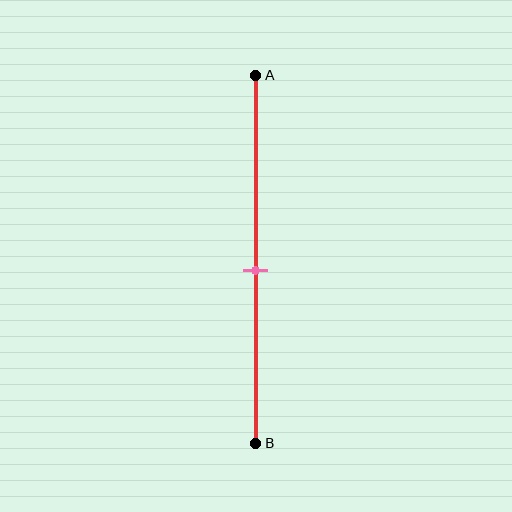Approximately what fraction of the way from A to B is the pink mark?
The pink mark is approximately 55% of the way from A to B.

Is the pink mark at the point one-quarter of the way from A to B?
No, the mark is at about 55% from A, not at the 25% one-quarter point.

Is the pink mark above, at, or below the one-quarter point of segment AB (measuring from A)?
The pink mark is below the one-quarter point of segment AB.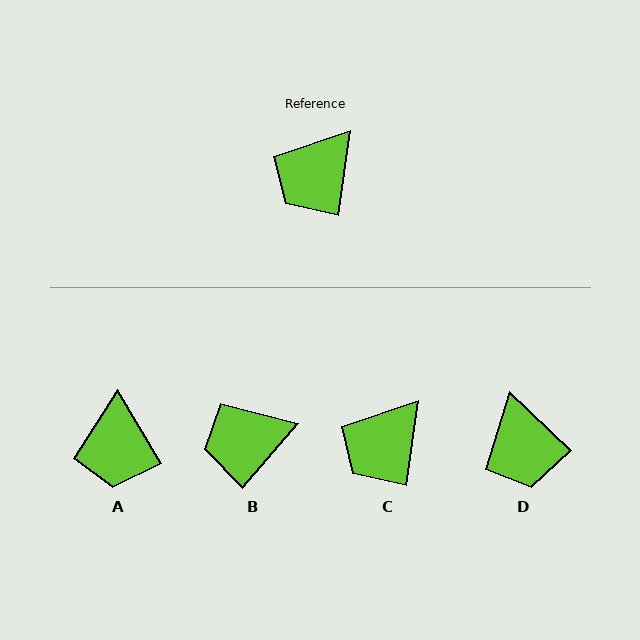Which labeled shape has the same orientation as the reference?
C.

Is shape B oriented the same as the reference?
No, it is off by about 33 degrees.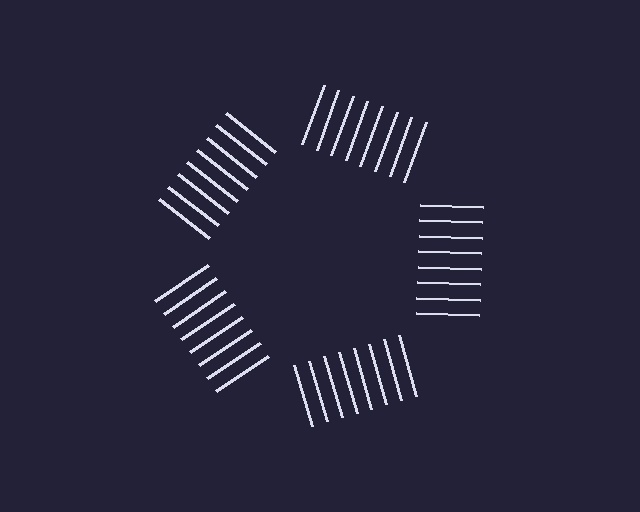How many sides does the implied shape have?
5 sides — the line-ends trace a pentagon.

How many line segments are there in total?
40 — 8 along each of the 5 edges.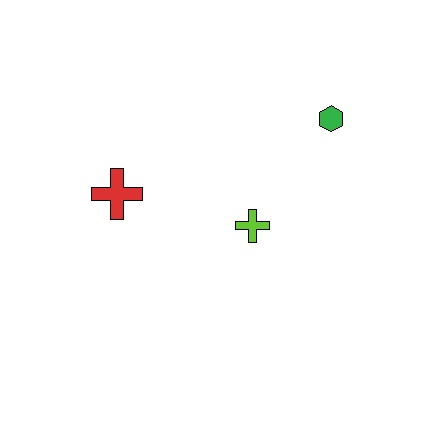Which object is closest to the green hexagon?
The lime cross is closest to the green hexagon.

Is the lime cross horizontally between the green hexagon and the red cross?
Yes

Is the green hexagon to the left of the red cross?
No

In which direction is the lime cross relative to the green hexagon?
The lime cross is below the green hexagon.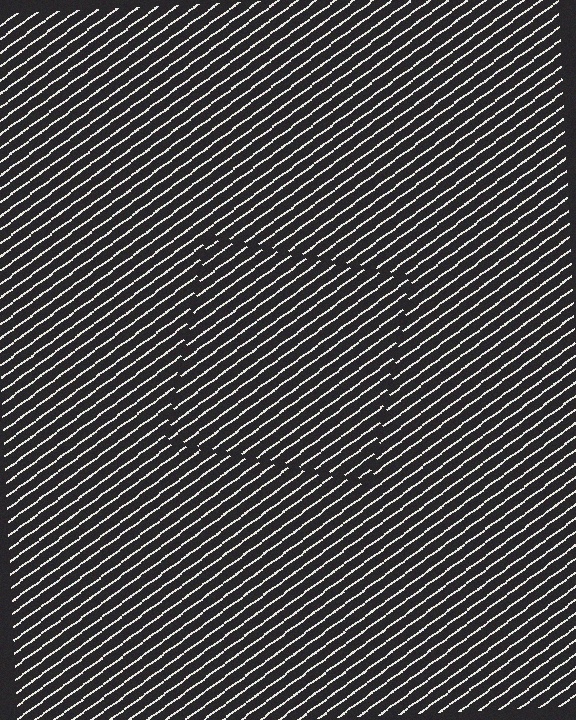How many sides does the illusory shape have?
4 sides — the line-ends trace a square.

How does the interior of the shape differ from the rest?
The interior of the shape contains the same grating, shifted by half a period — the contour is defined by the phase discontinuity where line-ends from the inner and outer gratings abut.